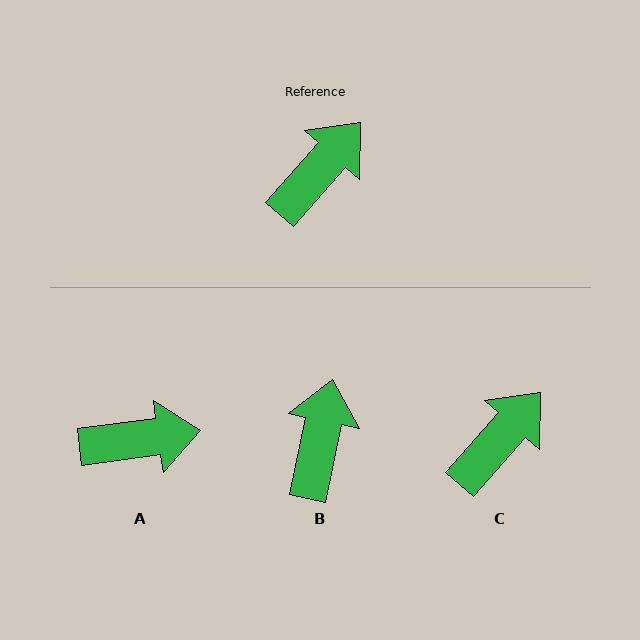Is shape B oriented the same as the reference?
No, it is off by about 29 degrees.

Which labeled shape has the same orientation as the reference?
C.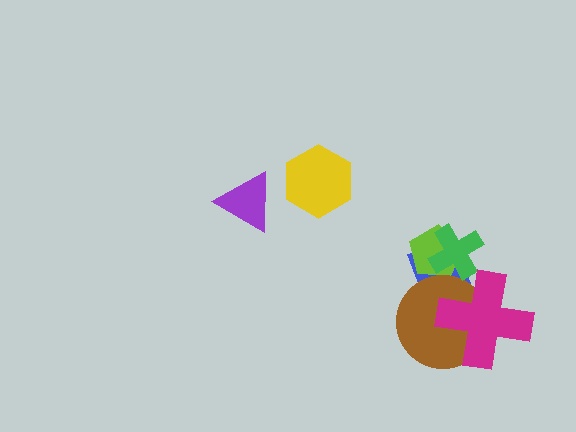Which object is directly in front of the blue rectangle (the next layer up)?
The lime pentagon is directly in front of the blue rectangle.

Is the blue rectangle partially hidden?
Yes, it is partially covered by another shape.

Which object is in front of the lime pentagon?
The green cross is in front of the lime pentagon.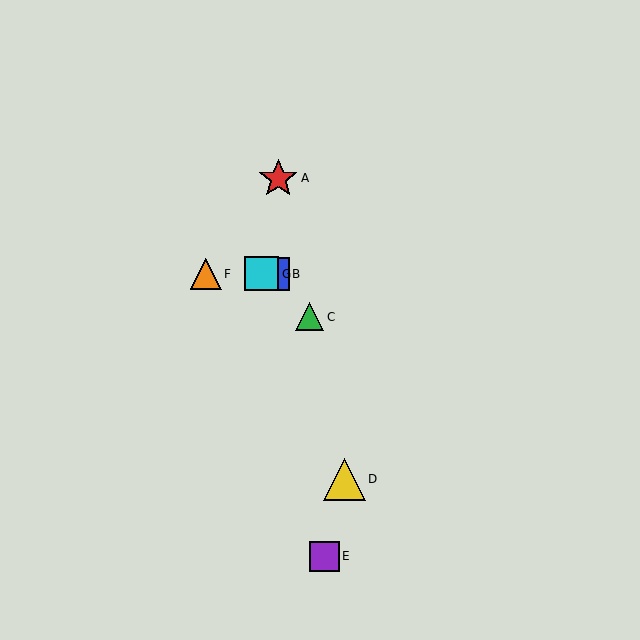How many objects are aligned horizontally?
3 objects (B, F, G) are aligned horizontally.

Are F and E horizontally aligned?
No, F is at y≈274 and E is at y≈556.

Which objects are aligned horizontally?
Objects B, F, G are aligned horizontally.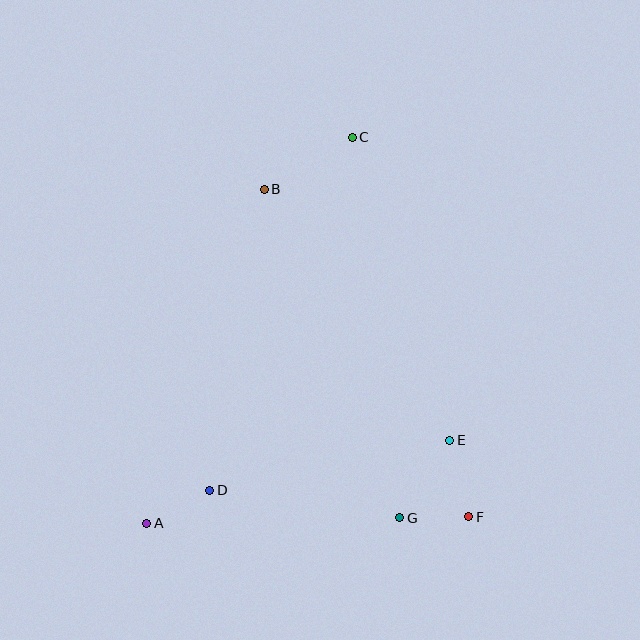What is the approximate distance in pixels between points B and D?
The distance between B and D is approximately 306 pixels.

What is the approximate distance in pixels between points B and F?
The distance between B and F is approximately 386 pixels.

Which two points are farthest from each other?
Points A and C are farthest from each other.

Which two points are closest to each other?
Points F and G are closest to each other.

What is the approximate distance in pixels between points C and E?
The distance between C and E is approximately 319 pixels.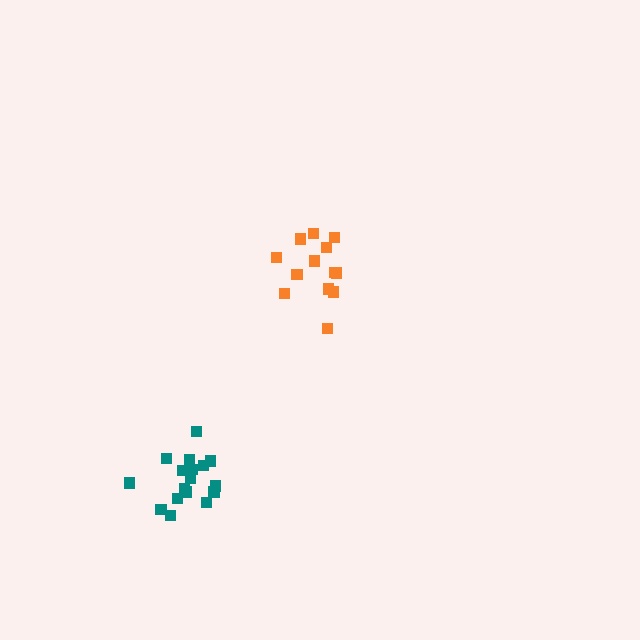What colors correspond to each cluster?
The clusters are colored: teal, orange.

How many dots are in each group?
Group 1: 17 dots, Group 2: 13 dots (30 total).